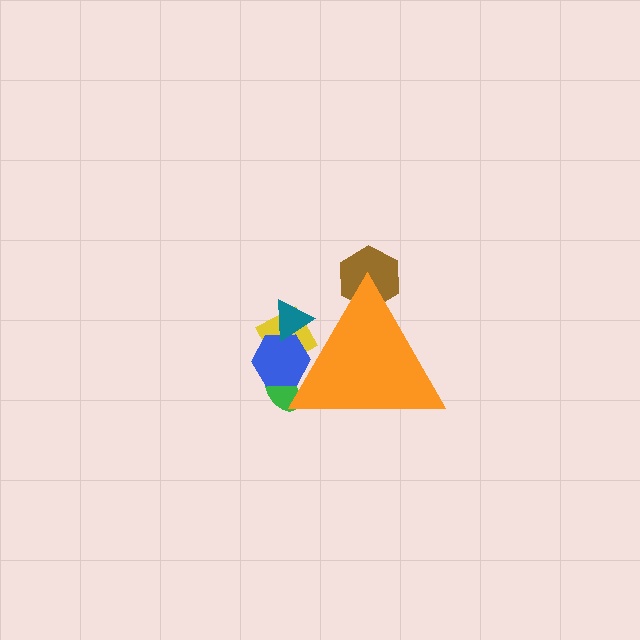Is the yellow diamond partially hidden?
Yes, the yellow diamond is partially hidden behind the orange triangle.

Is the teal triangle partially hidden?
Yes, the teal triangle is partially hidden behind the orange triangle.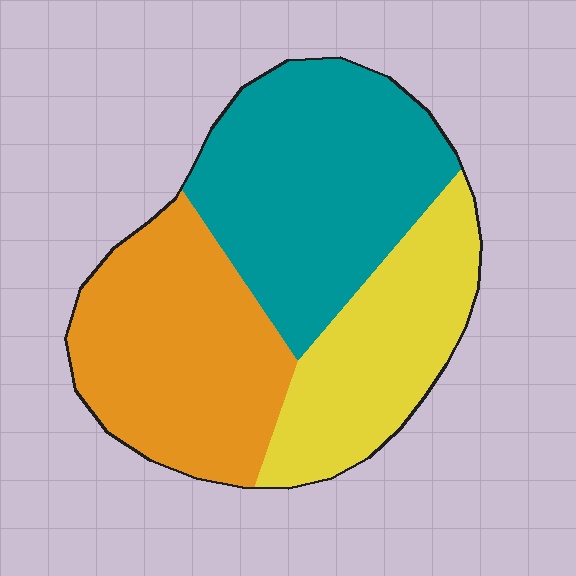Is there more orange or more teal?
Teal.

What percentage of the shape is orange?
Orange covers about 35% of the shape.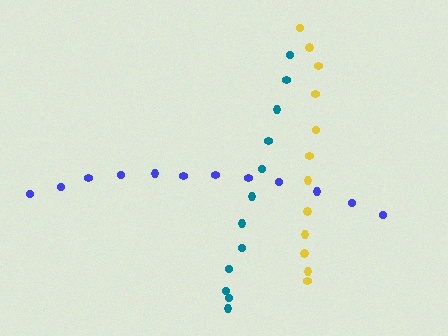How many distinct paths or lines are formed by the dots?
There are 3 distinct paths.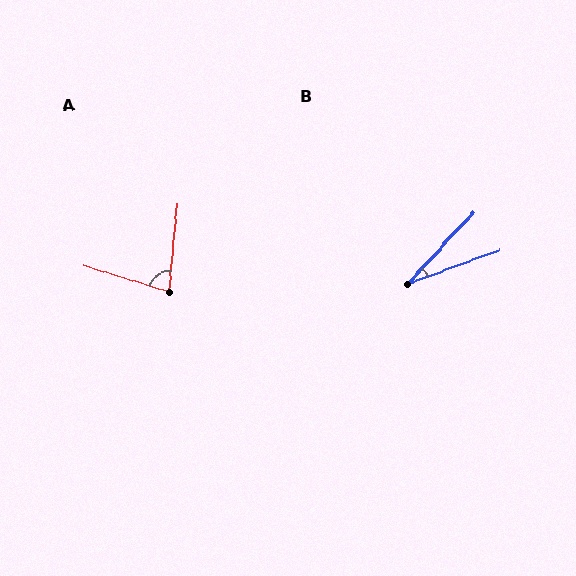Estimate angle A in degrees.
Approximately 78 degrees.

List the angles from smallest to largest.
B (27°), A (78°).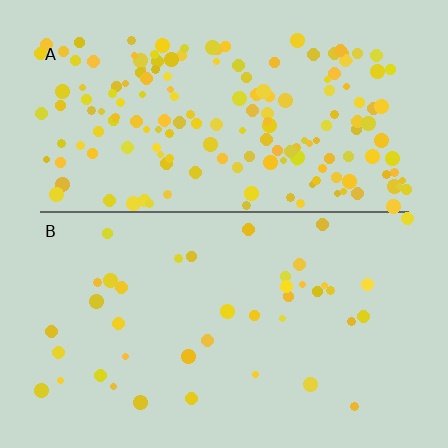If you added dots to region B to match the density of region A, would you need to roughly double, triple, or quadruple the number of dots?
Approximately quadruple.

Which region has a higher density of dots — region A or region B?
A (the top).